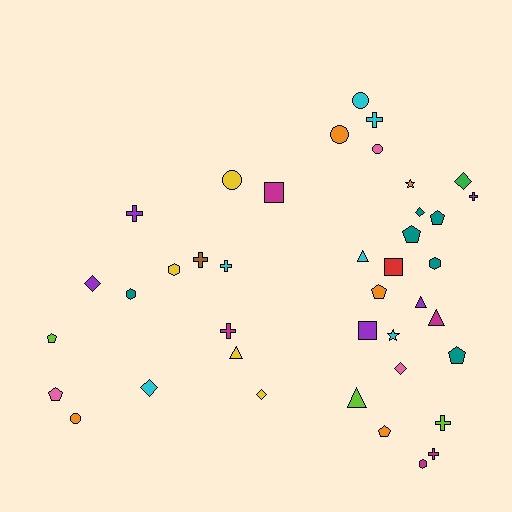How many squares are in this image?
There are 3 squares.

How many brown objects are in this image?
There is 1 brown object.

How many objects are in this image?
There are 40 objects.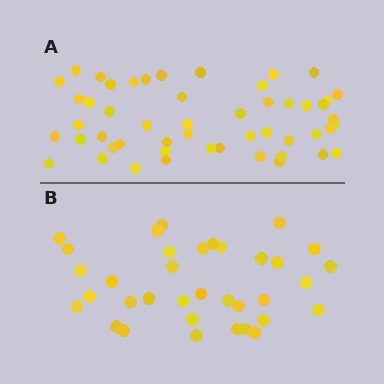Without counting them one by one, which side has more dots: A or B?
Region A (the top region) has more dots.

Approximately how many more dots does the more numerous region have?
Region A has approximately 15 more dots than region B.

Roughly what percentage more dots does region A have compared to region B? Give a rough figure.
About 45% more.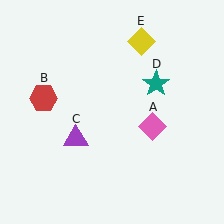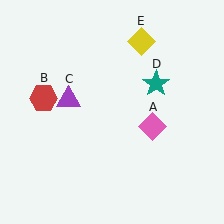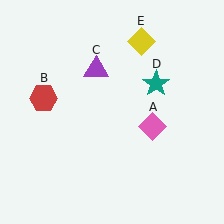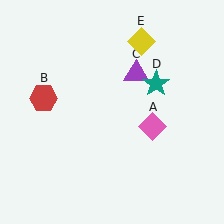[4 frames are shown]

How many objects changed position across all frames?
1 object changed position: purple triangle (object C).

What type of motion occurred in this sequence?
The purple triangle (object C) rotated clockwise around the center of the scene.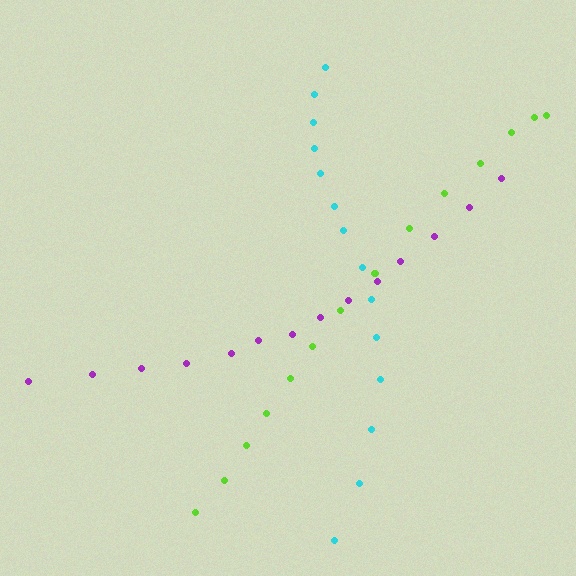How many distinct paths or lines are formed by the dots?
There are 3 distinct paths.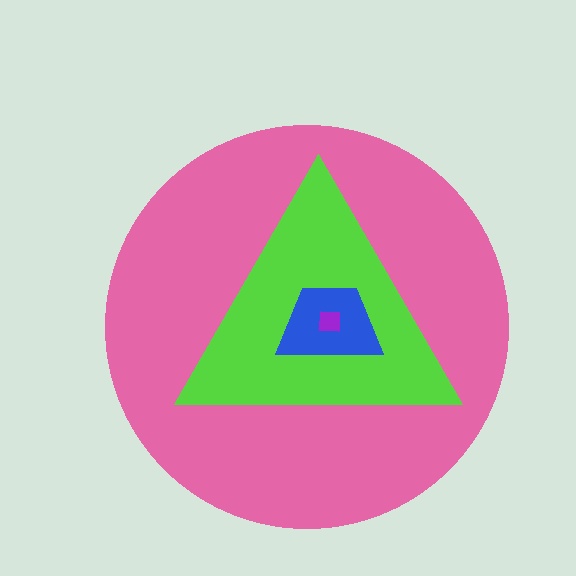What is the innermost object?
The purple square.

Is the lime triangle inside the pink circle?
Yes.